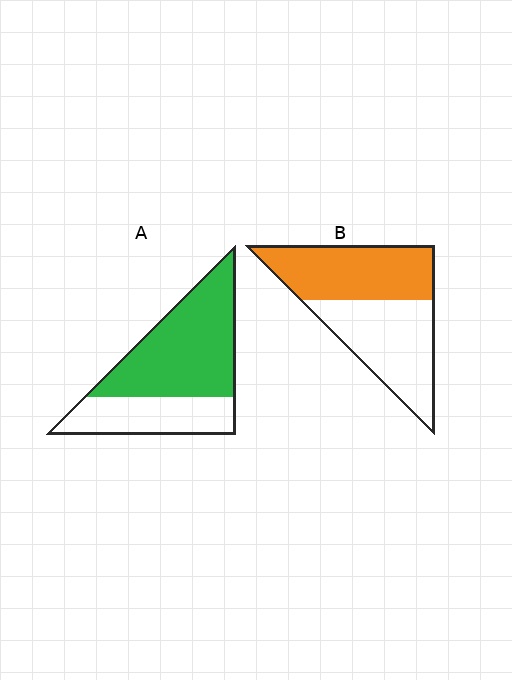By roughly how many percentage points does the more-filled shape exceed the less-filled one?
By roughly 15 percentage points (A over B).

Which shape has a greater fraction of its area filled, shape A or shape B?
Shape A.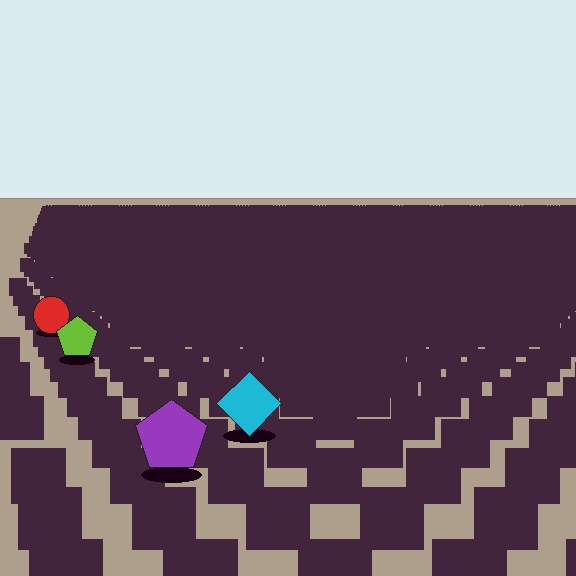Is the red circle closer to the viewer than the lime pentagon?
No. The lime pentagon is closer — you can tell from the texture gradient: the ground texture is coarser near it.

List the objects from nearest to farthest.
From nearest to farthest: the purple pentagon, the cyan diamond, the lime pentagon, the red circle.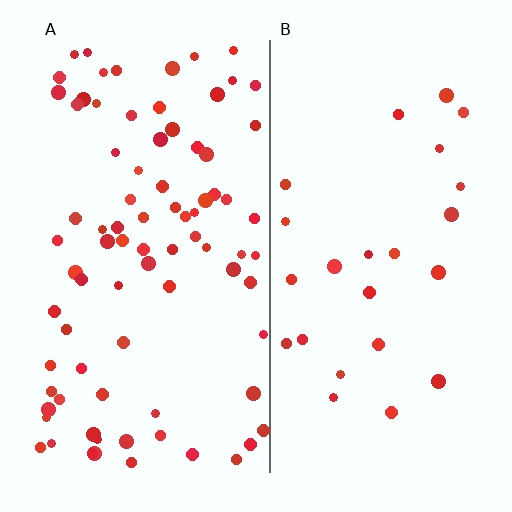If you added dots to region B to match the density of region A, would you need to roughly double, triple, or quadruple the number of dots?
Approximately triple.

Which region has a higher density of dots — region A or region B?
A (the left).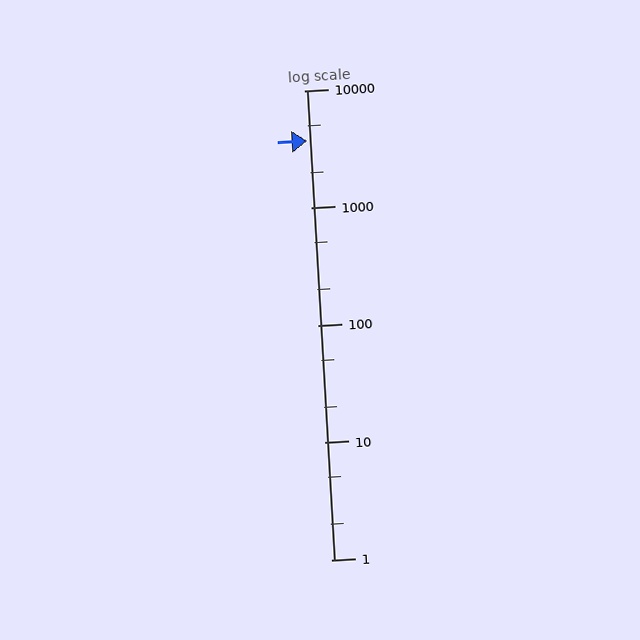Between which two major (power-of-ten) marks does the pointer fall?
The pointer is between 1000 and 10000.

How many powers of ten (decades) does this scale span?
The scale spans 4 decades, from 1 to 10000.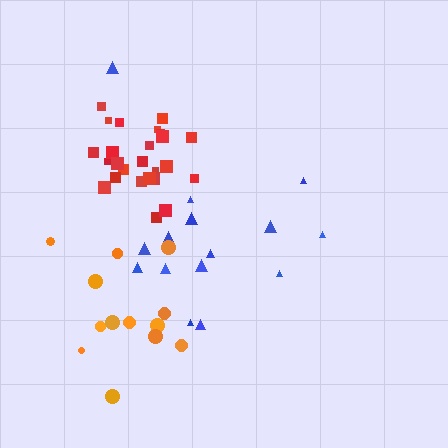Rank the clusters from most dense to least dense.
red, orange, blue.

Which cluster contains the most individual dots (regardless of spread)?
Red (25).